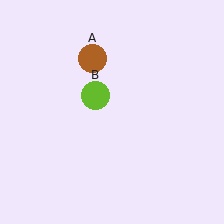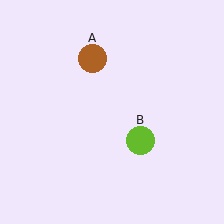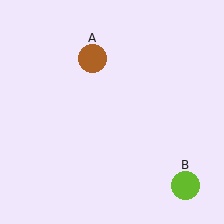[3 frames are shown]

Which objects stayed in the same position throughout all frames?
Brown circle (object A) remained stationary.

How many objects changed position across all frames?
1 object changed position: lime circle (object B).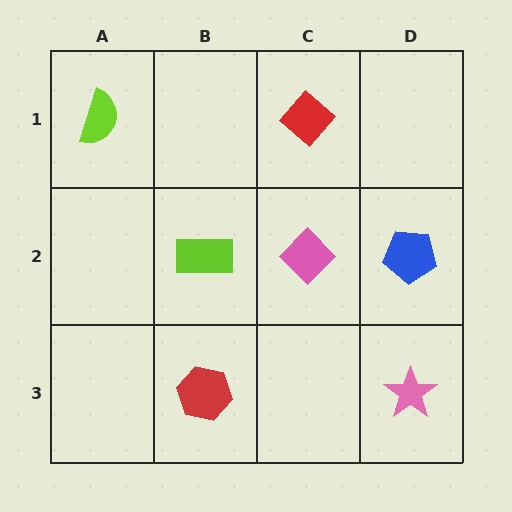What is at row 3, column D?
A pink star.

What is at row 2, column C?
A pink diamond.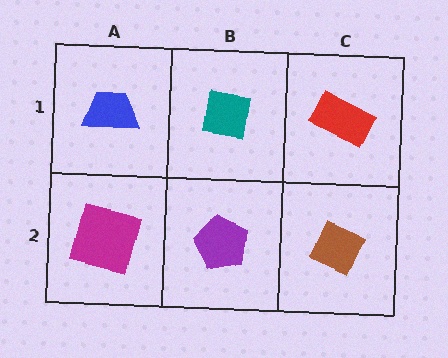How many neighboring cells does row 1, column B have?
3.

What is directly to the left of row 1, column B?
A blue trapezoid.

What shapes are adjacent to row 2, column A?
A blue trapezoid (row 1, column A), a purple pentagon (row 2, column B).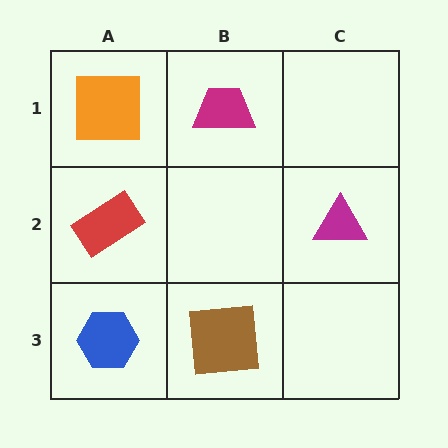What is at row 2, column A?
A red rectangle.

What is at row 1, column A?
An orange square.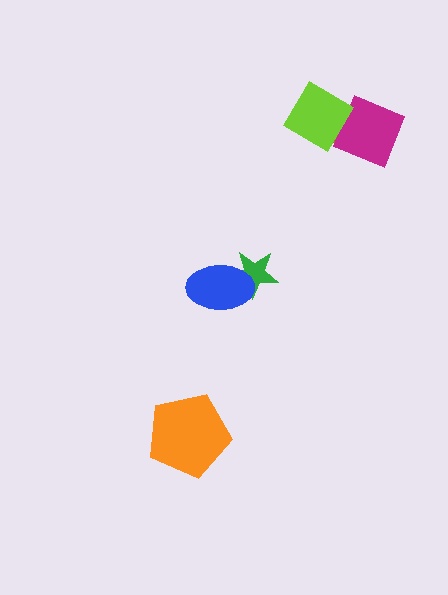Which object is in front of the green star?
The blue ellipse is in front of the green star.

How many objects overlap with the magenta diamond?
2 objects overlap with the magenta diamond.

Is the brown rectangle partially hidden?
Yes, it is partially covered by another shape.